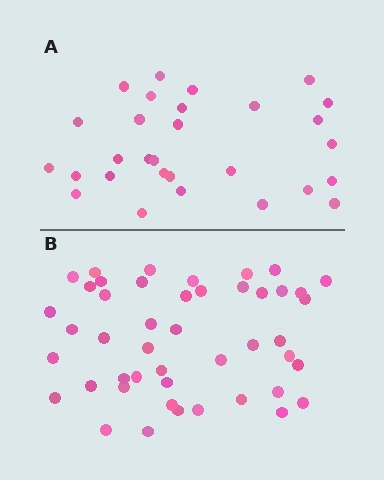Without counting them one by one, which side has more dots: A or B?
Region B (the bottom region) has more dots.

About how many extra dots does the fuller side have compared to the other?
Region B has approximately 15 more dots than region A.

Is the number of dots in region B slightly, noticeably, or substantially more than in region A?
Region B has substantially more. The ratio is roughly 1.6 to 1.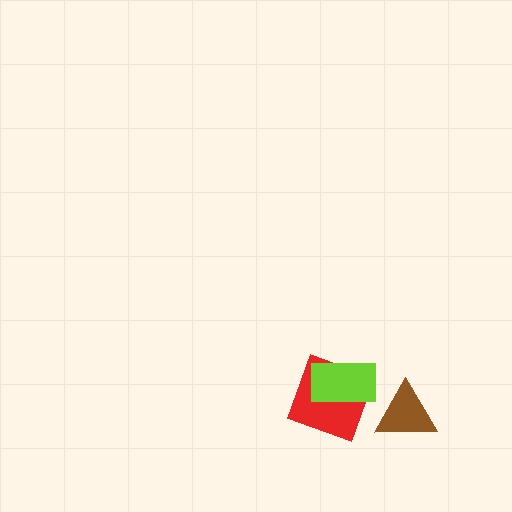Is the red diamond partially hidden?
Yes, it is partially covered by another shape.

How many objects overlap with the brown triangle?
0 objects overlap with the brown triangle.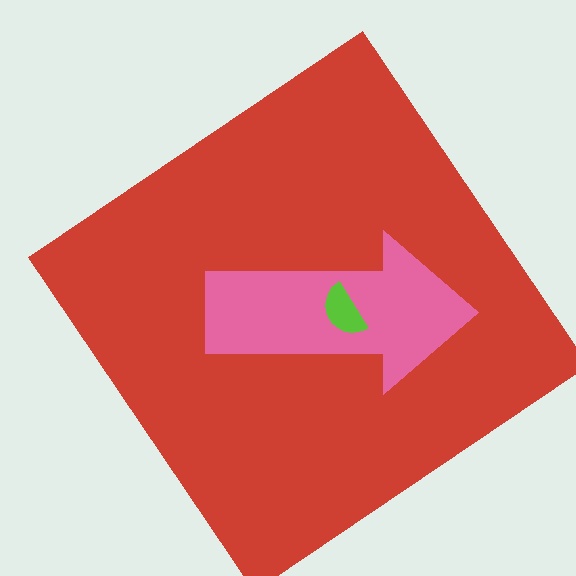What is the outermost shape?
The red diamond.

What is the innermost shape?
The lime semicircle.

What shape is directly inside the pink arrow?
The lime semicircle.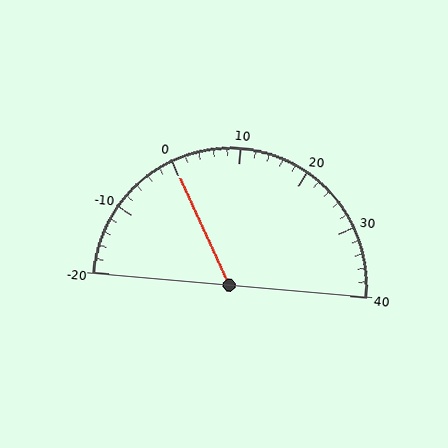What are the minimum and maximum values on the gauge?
The gauge ranges from -20 to 40.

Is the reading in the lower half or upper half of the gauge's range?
The reading is in the lower half of the range (-20 to 40).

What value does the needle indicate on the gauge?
The needle indicates approximately 0.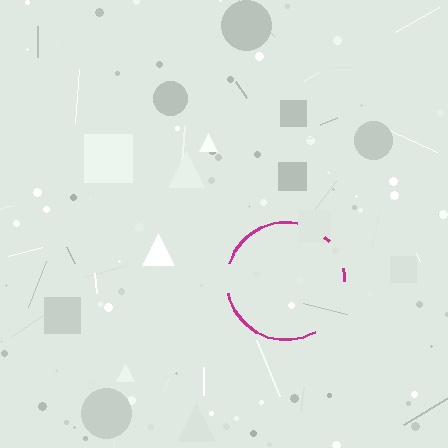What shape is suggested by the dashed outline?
The dashed outline suggests a circle.